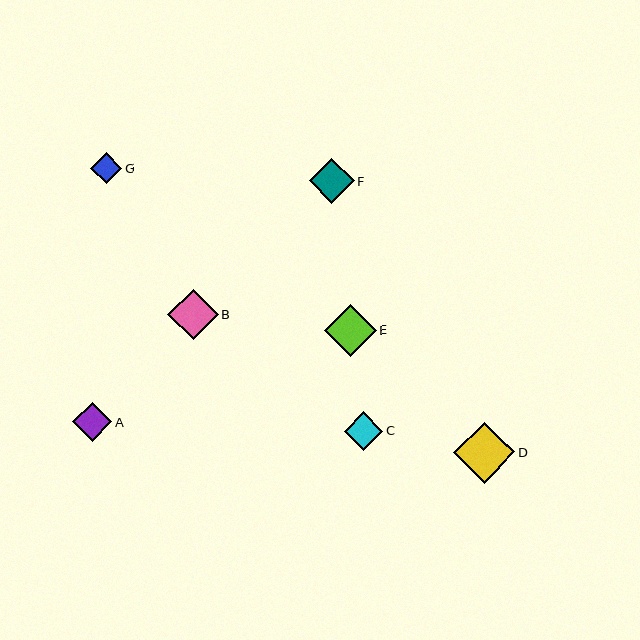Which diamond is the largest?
Diamond D is the largest with a size of approximately 61 pixels.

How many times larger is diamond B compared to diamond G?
Diamond B is approximately 1.6 times the size of diamond G.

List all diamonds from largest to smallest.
From largest to smallest: D, E, B, F, A, C, G.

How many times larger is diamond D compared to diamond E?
Diamond D is approximately 1.2 times the size of diamond E.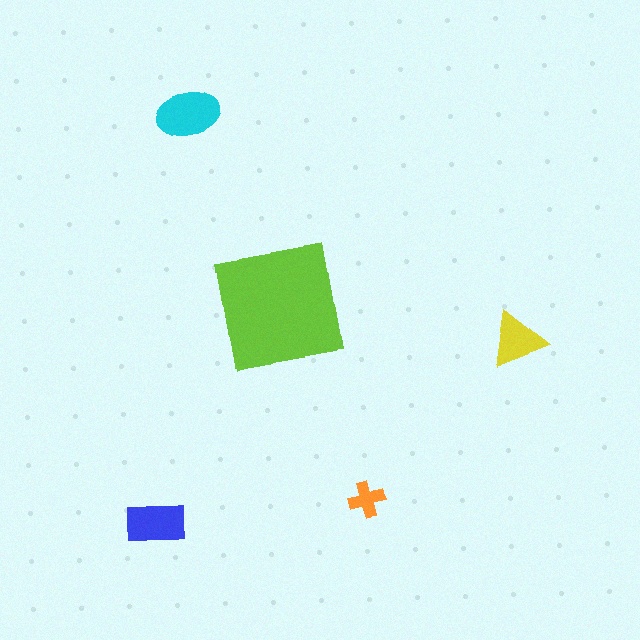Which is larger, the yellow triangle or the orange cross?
The yellow triangle.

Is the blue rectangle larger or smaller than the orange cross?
Larger.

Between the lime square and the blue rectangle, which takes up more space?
The lime square.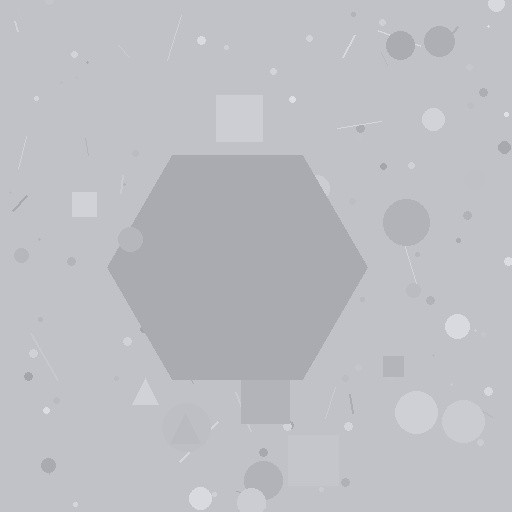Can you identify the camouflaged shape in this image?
The camouflaged shape is a hexagon.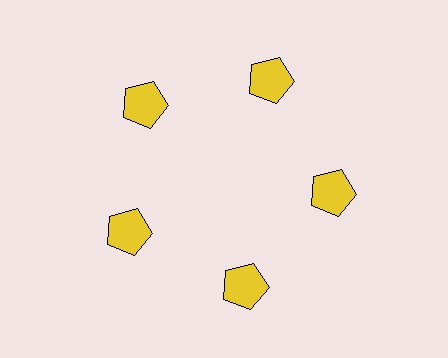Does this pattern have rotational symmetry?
Yes, this pattern has 5-fold rotational symmetry. It looks the same after rotating 72 degrees around the center.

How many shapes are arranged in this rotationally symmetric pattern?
There are 5 shapes, arranged in 5 groups of 1.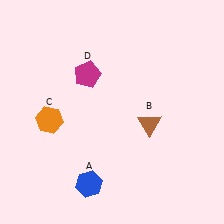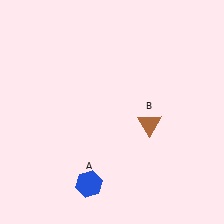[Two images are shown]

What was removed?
The magenta pentagon (D), the orange hexagon (C) were removed in Image 2.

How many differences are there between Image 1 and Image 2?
There are 2 differences between the two images.